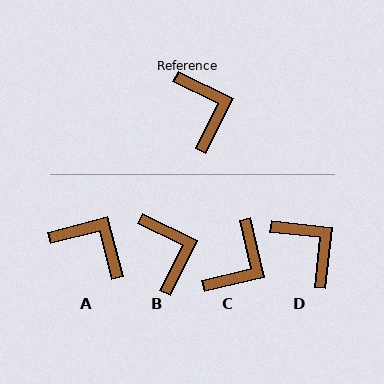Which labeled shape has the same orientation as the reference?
B.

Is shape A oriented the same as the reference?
No, it is off by about 41 degrees.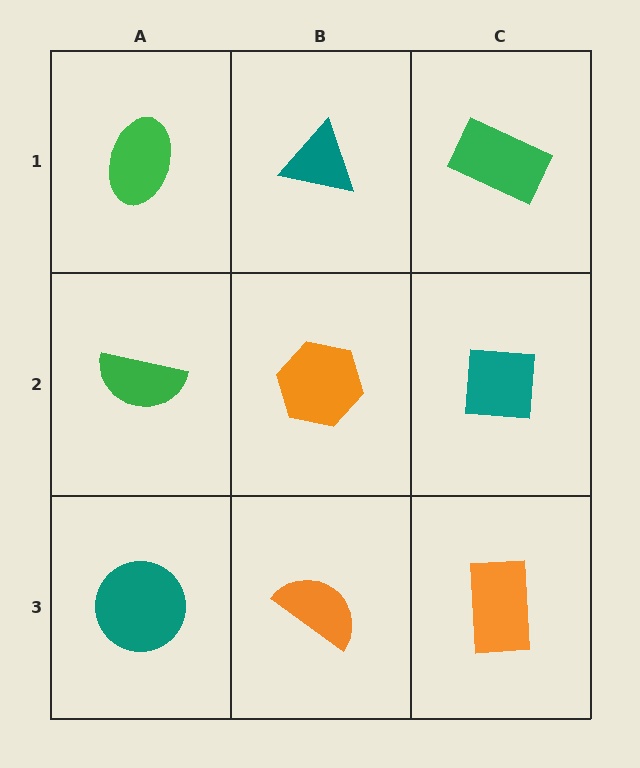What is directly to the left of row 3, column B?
A teal circle.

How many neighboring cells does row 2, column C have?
3.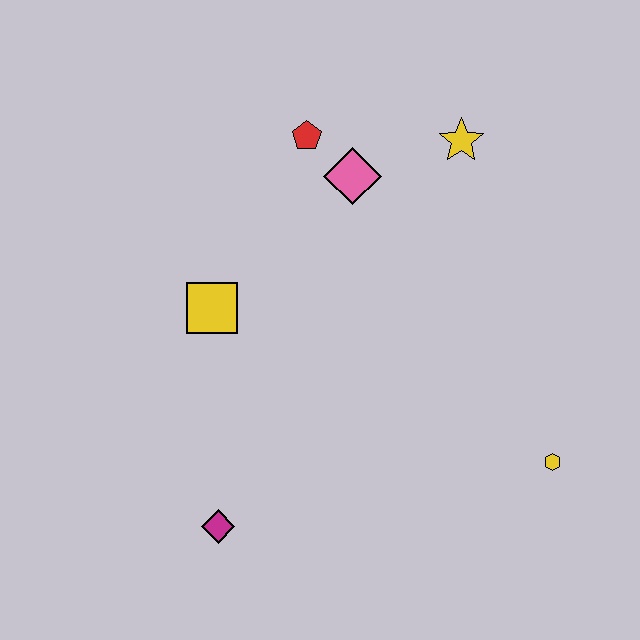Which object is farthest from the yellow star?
The magenta diamond is farthest from the yellow star.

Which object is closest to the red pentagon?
The pink diamond is closest to the red pentagon.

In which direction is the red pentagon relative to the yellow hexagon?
The red pentagon is above the yellow hexagon.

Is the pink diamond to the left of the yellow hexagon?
Yes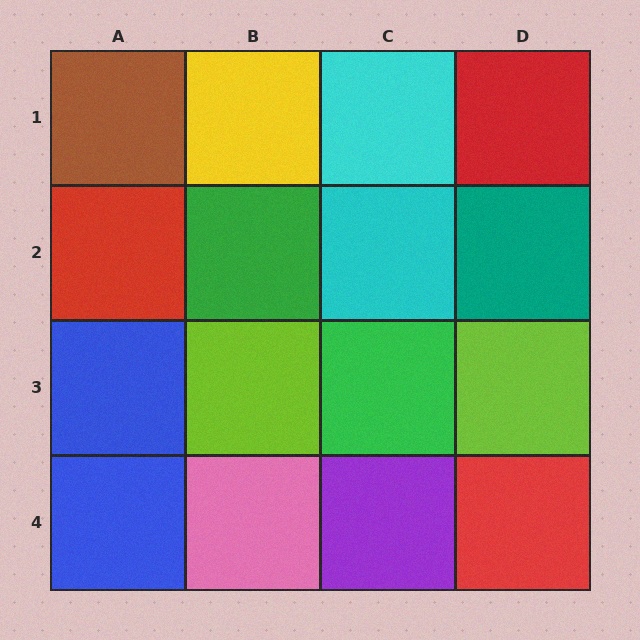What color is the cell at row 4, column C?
Purple.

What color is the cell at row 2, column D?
Teal.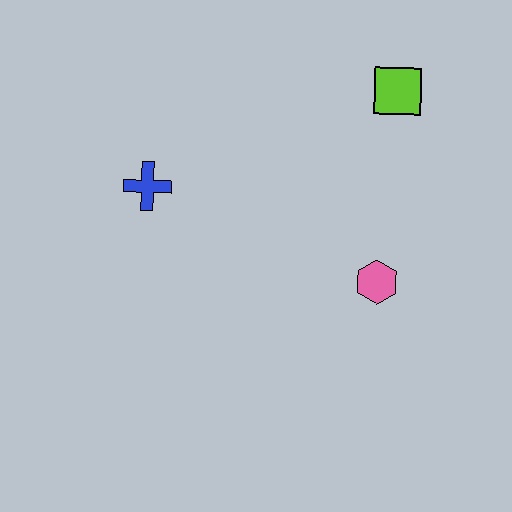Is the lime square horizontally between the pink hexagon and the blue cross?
No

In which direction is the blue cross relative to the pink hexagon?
The blue cross is to the left of the pink hexagon.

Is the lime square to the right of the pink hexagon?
Yes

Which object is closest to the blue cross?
The pink hexagon is closest to the blue cross.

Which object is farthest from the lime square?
The blue cross is farthest from the lime square.